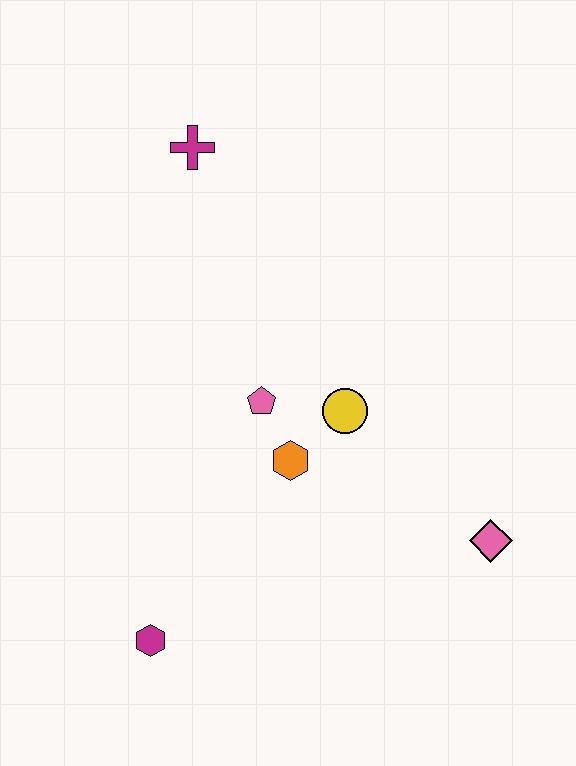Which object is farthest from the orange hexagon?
The magenta cross is farthest from the orange hexagon.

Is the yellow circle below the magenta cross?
Yes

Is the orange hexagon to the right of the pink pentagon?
Yes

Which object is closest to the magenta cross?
The pink pentagon is closest to the magenta cross.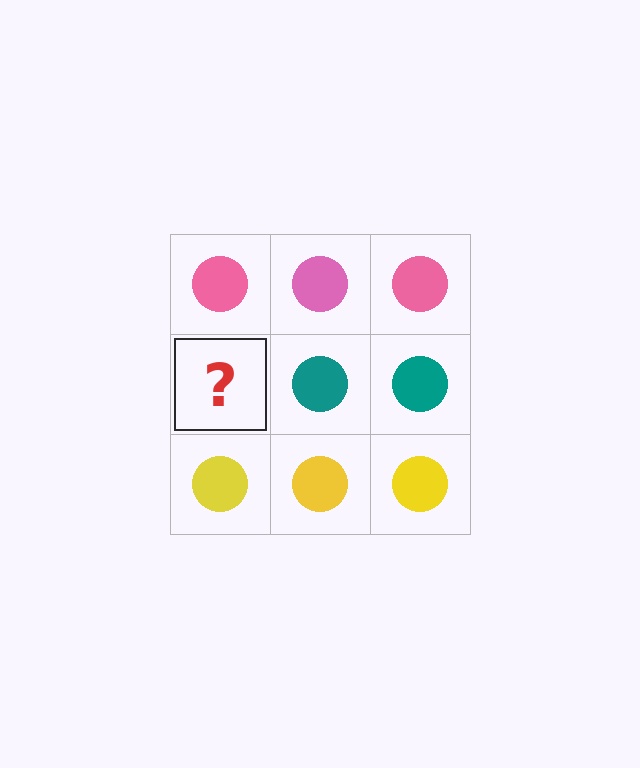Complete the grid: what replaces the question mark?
The question mark should be replaced with a teal circle.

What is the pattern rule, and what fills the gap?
The rule is that each row has a consistent color. The gap should be filled with a teal circle.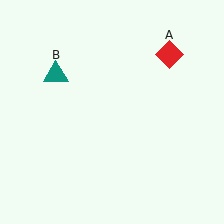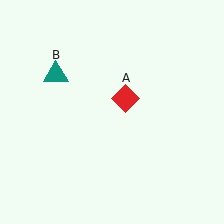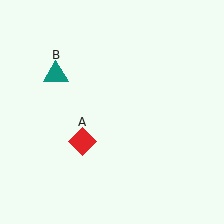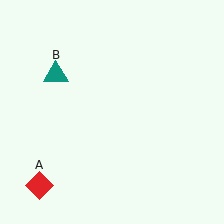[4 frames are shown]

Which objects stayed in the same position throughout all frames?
Teal triangle (object B) remained stationary.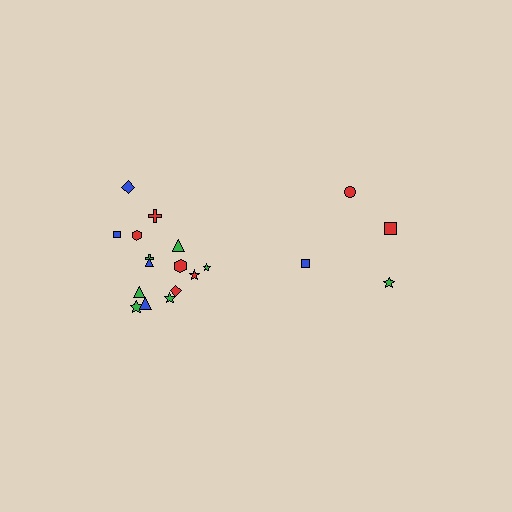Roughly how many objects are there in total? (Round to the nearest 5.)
Roughly 20 objects in total.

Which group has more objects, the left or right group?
The left group.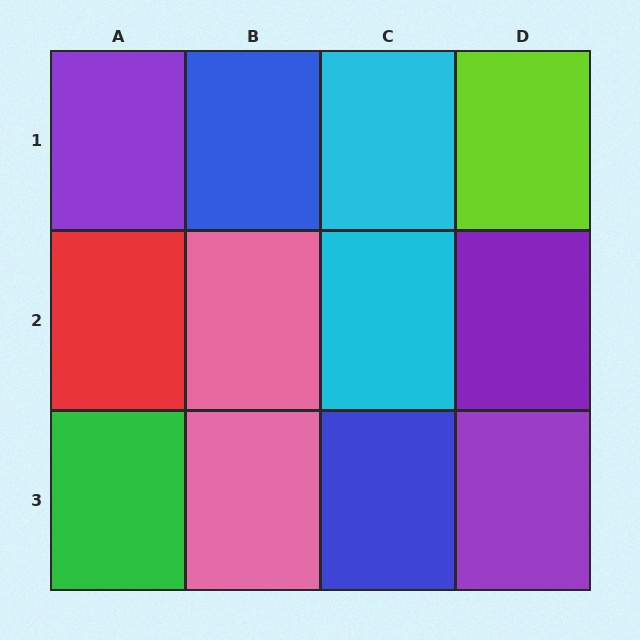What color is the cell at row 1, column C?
Cyan.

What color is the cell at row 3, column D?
Purple.